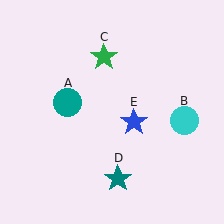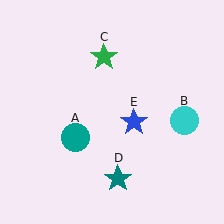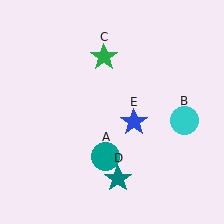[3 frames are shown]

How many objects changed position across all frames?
1 object changed position: teal circle (object A).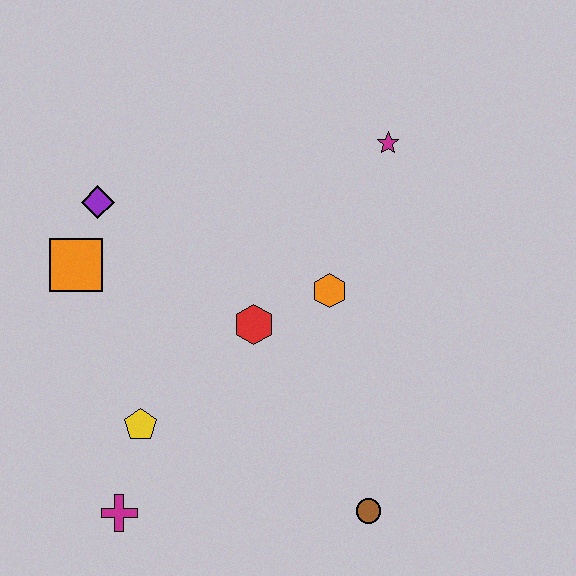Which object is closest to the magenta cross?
The yellow pentagon is closest to the magenta cross.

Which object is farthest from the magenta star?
The magenta cross is farthest from the magenta star.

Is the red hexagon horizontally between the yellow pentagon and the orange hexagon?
Yes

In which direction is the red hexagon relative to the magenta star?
The red hexagon is below the magenta star.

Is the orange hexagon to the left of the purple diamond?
No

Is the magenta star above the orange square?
Yes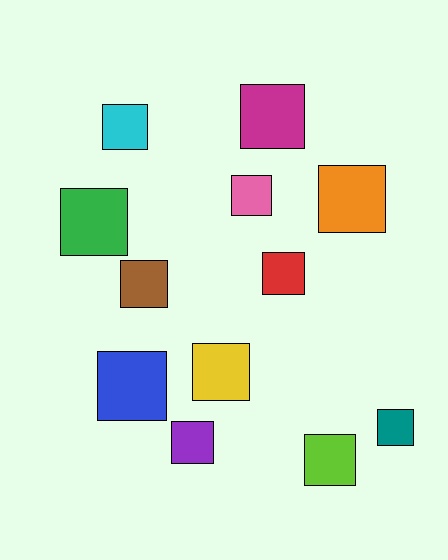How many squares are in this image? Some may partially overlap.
There are 12 squares.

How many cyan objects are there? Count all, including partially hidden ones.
There is 1 cyan object.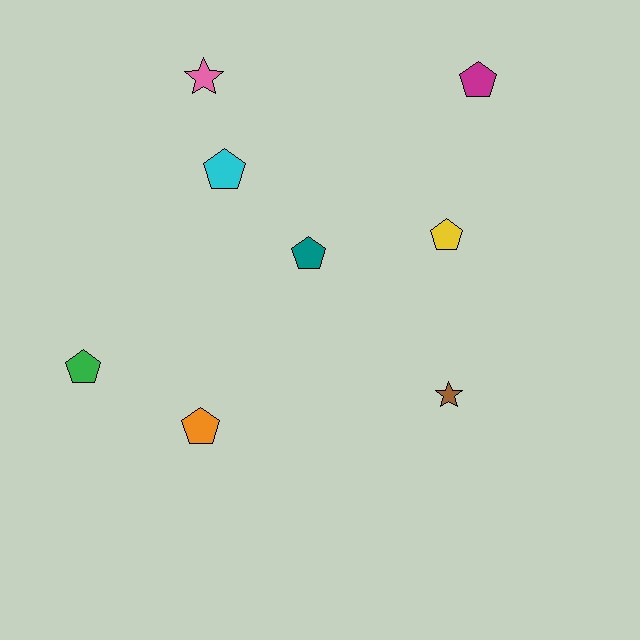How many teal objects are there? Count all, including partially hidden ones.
There is 1 teal object.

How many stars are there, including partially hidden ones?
There are 2 stars.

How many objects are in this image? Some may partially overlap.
There are 8 objects.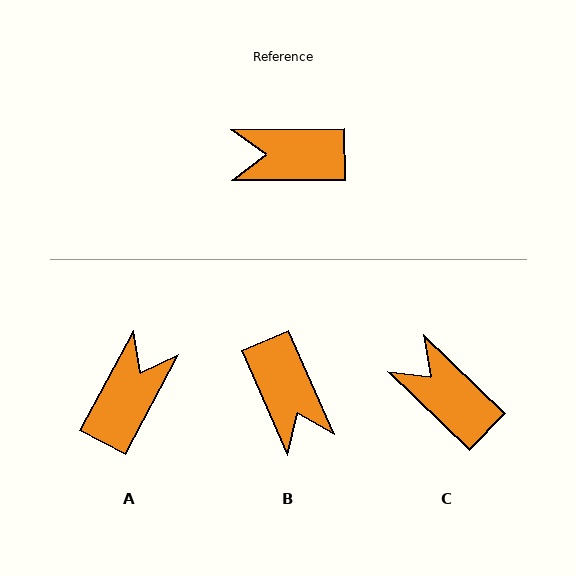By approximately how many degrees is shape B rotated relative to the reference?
Approximately 113 degrees counter-clockwise.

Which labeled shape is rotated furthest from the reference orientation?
A, about 118 degrees away.